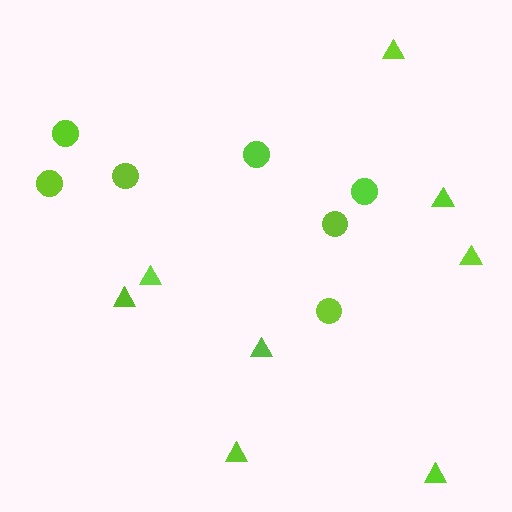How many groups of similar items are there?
There are 2 groups: one group of circles (7) and one group of triangles (8).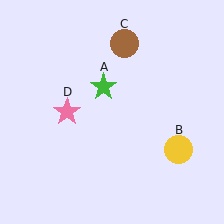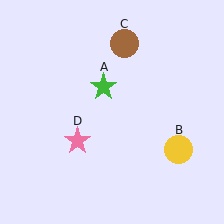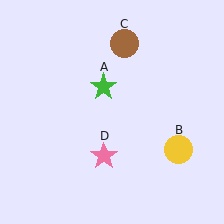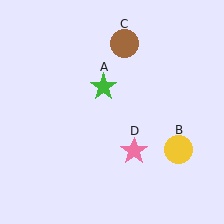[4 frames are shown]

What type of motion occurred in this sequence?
The pink star (object D) rotated counterclockwise around the center of the scene.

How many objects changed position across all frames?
1 object changed position: pink star (object D).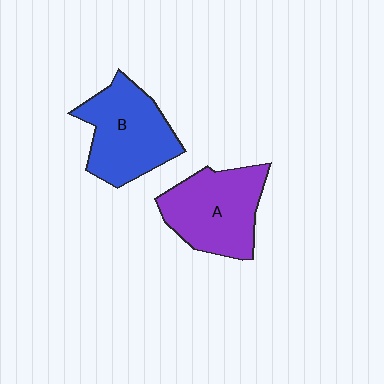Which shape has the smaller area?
Shape B (blue).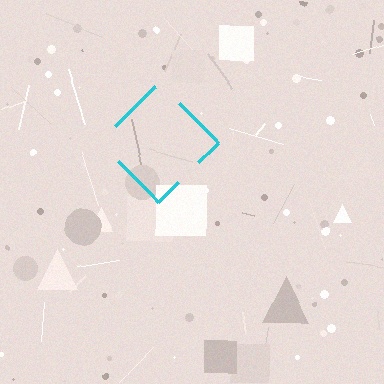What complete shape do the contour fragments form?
The contour fragments form a diamond.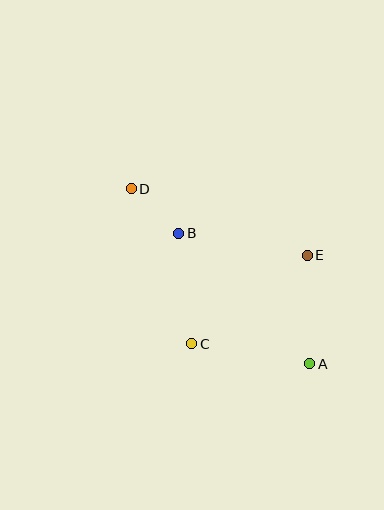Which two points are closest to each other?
Points B and D are closest to each other.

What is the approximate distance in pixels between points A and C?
The distance between A and C is approximately 120 pixels.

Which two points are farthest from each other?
Points A and D are farthest from each other.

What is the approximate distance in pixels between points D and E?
The distance between D and E is approximately 188 pixels.